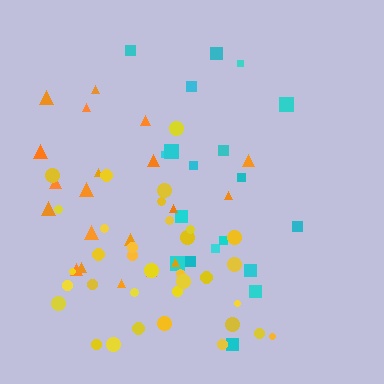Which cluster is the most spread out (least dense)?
Orange.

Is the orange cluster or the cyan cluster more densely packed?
Cyan.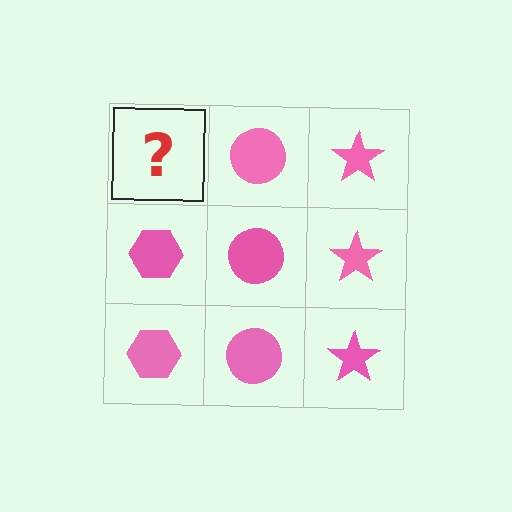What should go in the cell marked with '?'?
The missing cell should contain a pink hexagon.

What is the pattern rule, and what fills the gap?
The rule is that each column has a consistent shape. The gap should be filled with a pink hexagon.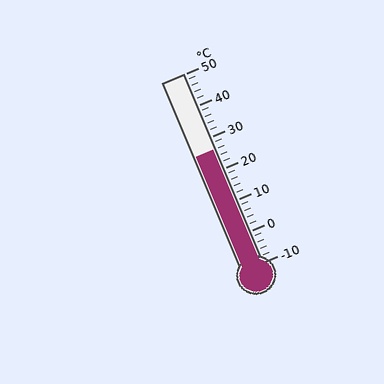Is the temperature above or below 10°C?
The temperature is above 10°C.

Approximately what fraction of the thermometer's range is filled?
The thermometer is filled to approximately 60% of its range.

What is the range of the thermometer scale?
The thermometer scale ranges from -10°C to 50°C.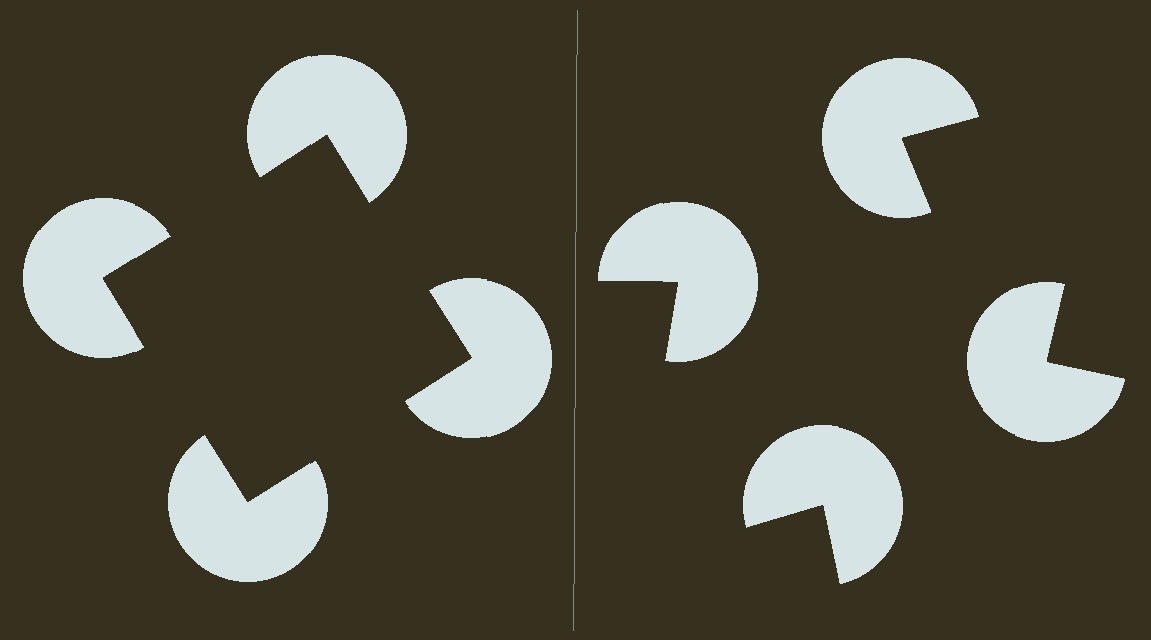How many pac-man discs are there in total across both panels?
8 — 4 on each side.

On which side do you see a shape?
An illusory square appears on the left side. On the right side the wedge cuts are rotated, so no coherent shape forms.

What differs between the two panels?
The pac-man discs are positioned identically on both sides; only the wedge orientations differ. On the left they align to a square; on the right they are misaligned.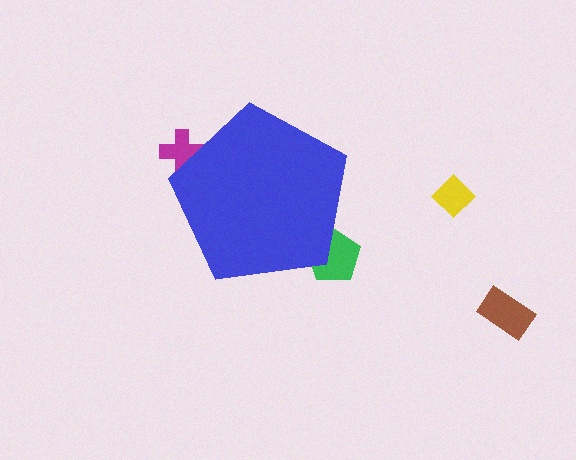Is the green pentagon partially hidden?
Yes, the green pentagon is partially hidden behind the blue pentagon.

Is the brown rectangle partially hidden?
No, the brown rectangle is fully visible.